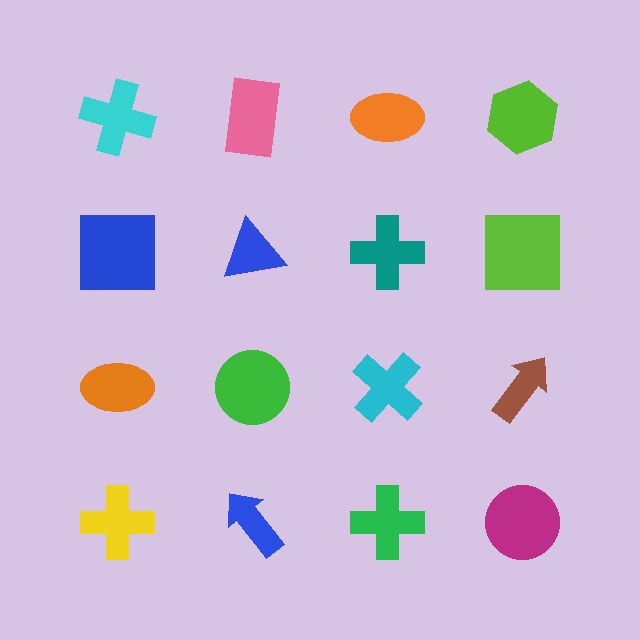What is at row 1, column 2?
A pink rectangle.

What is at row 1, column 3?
An orange ellipse.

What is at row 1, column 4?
A lime hexagon.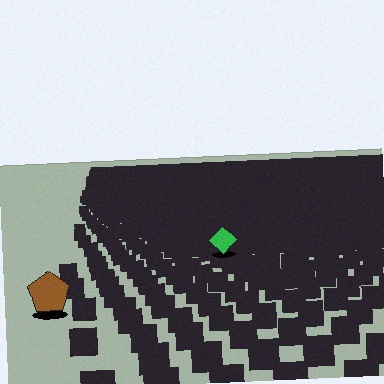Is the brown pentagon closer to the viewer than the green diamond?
Yes. The brown pentagon is closer — you can tell from the texture gradient: the ground texture is coarser near it.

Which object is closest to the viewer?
The brown pentagon is closest. The texture marks near it are larger and more spread out.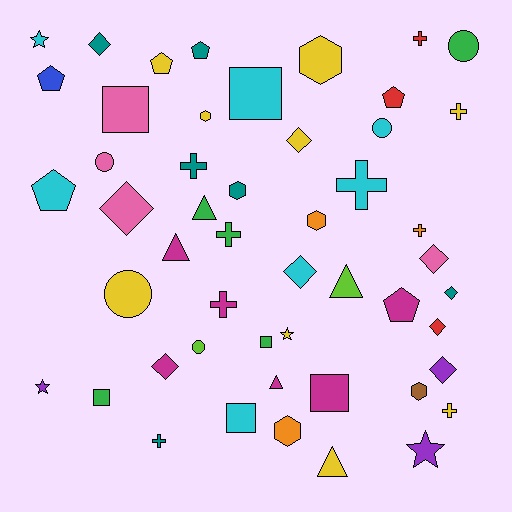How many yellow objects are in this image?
There are 9 yellow objects.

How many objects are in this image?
There are 50 objects.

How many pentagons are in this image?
There are 6 pentagons.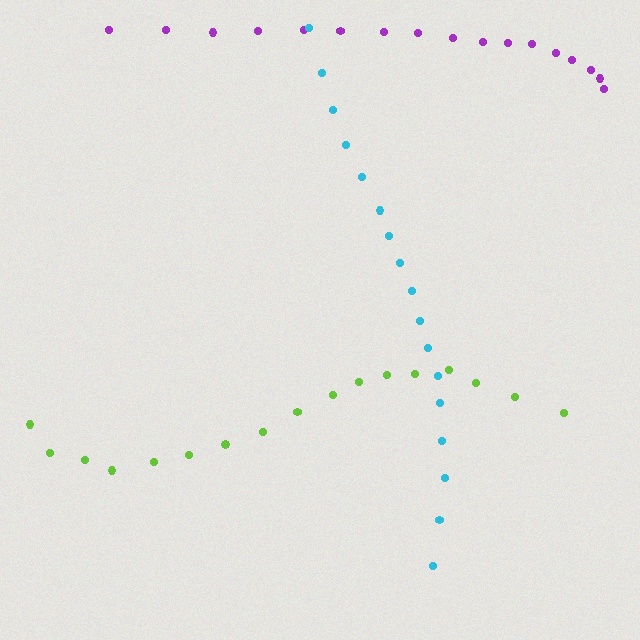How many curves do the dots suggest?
There are 3 distinct paths.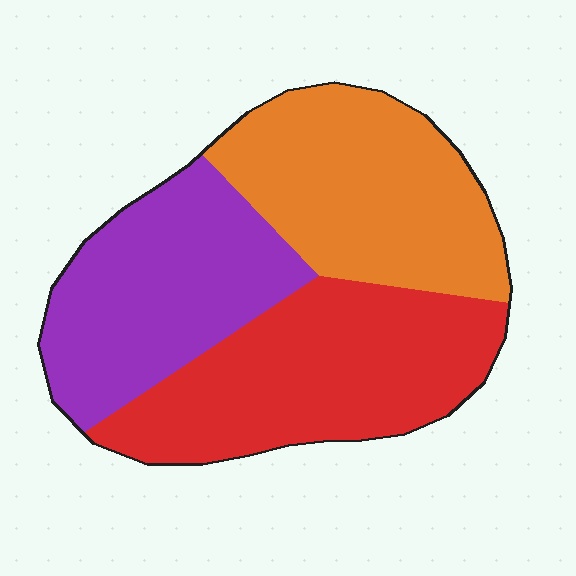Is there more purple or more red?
Red.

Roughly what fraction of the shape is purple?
Purple covers 31% of the shape.